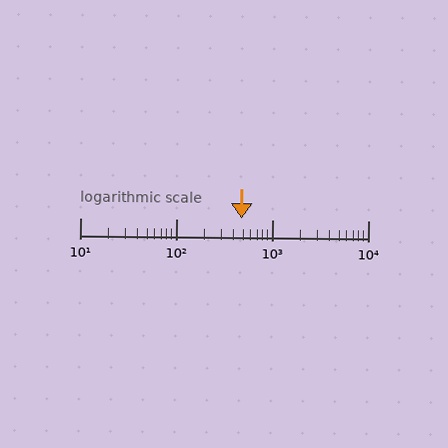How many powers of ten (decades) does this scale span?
The scale spans 3 decades, from 10 to 10000.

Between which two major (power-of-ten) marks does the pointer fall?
The pointer is between 100 and 1000.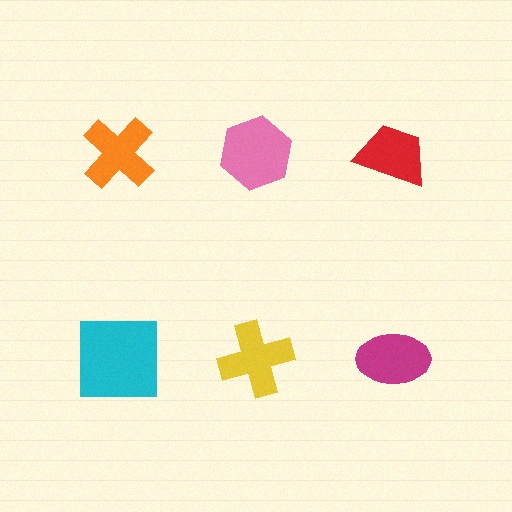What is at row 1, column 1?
An orange cross.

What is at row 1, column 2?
A pink hexagon.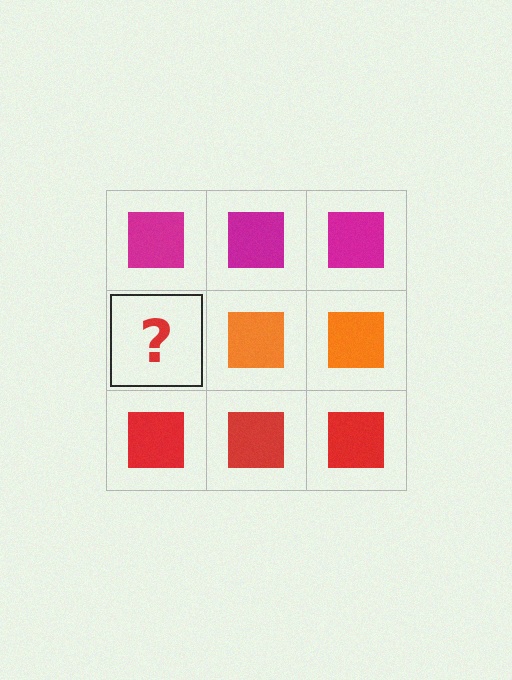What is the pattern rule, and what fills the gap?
The rule is that each row has a consistent color. The gap should be filled with an orange square.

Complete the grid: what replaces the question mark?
The question mark should be replaced with an orange square.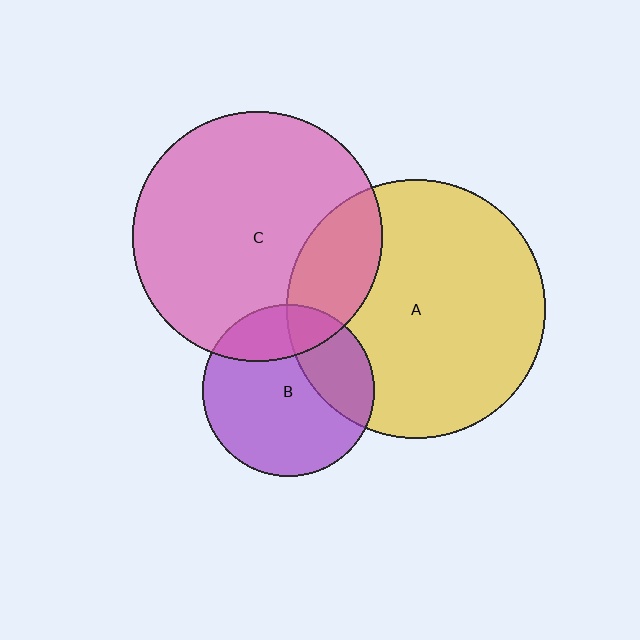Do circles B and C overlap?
Yes.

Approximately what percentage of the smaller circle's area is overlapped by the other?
Approximately 20%.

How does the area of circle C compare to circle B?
Approximately 2.1 times.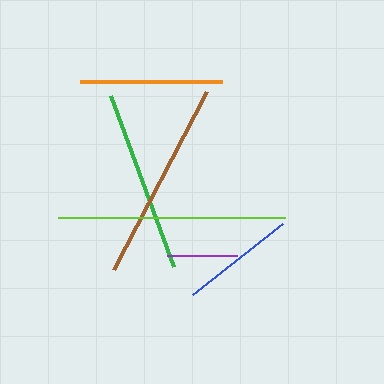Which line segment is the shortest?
The purple line is the shortest at approximately 69 pixels.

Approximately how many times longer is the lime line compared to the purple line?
The lime line is approximately 3.3 times the length of the purple line.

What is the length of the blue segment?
The blue segment is approximately 115 pixels long.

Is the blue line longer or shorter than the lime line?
The lime line is longer than the blue line.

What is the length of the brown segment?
The brown segment is approximately 200 pixels long.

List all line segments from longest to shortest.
From longest to shortest: lime, brown, green, orange, blue, purple.